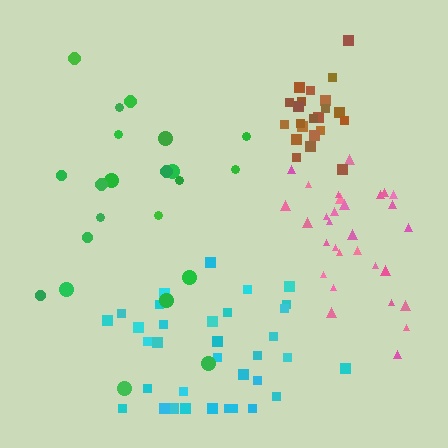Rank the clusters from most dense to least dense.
brown, pink, cyan, green.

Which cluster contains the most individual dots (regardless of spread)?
Cyan (34).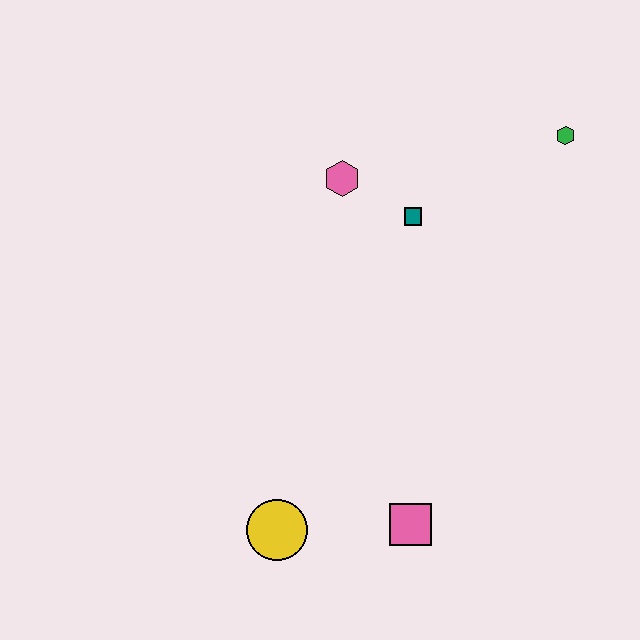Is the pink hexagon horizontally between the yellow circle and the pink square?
Yes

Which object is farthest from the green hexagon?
The yellow circle is farthest from the green hexagon.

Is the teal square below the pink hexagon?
Yes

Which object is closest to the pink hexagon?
The teal square is closest to the pink hexagon.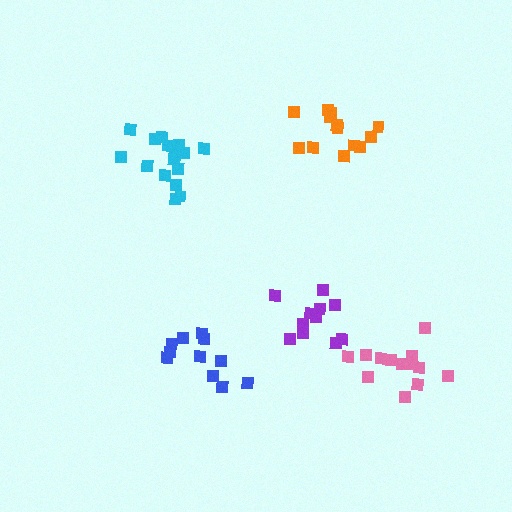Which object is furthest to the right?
The pink cluster is rightmost.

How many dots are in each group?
Group 1: 17 dots, Group 2: 13 dots, Group 3: 13 dots, Group 4: 11 dots, Group 5: 11 dots (65 total).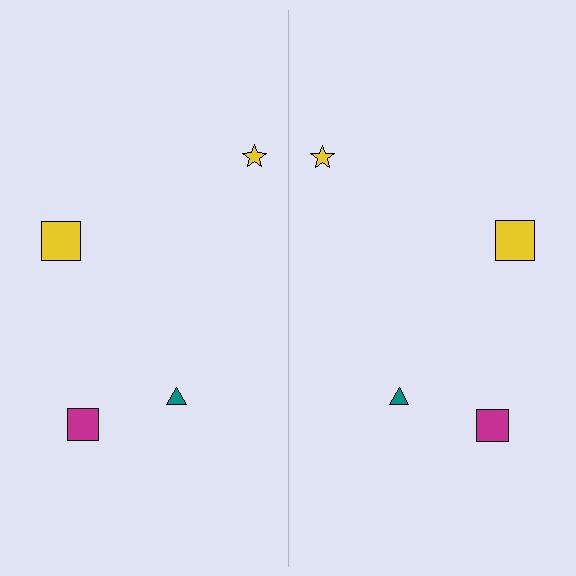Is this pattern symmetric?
Yes, this pattern has bilateral (reflection) symmetry.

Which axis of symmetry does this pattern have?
The pattern has a vertical axis of symmetry running through the center of the image.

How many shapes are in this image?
There are 8 shapes in this image.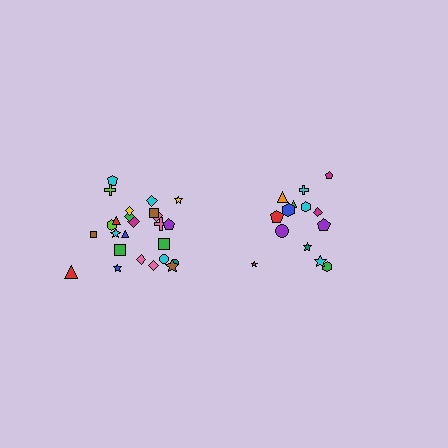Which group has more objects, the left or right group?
The left group.